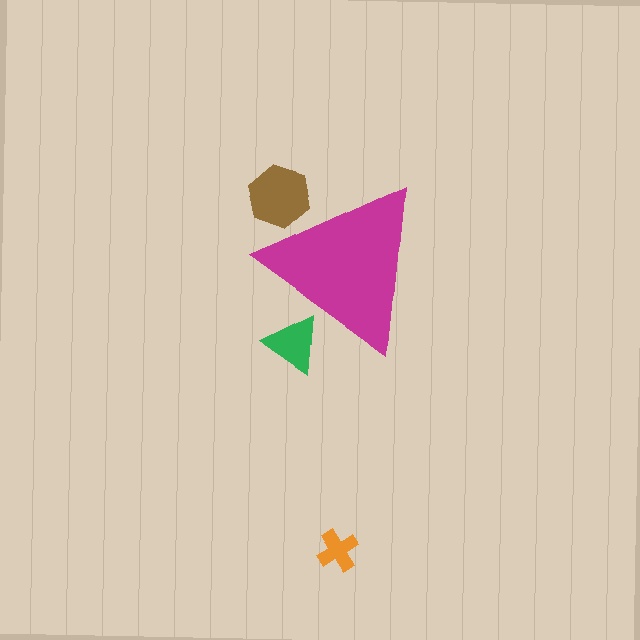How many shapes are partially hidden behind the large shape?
2 shapes are partially hidden.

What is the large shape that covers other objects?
A magenta triangle.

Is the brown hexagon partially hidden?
Yes, the brown hexagon is partially hidden behind the magenta triangle.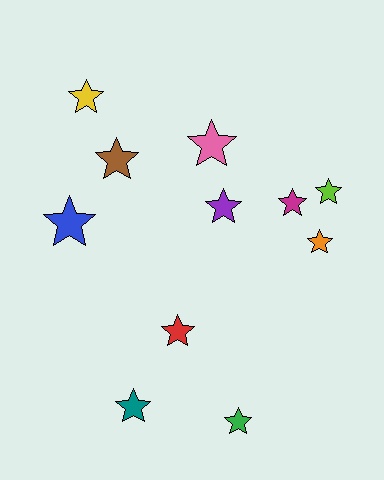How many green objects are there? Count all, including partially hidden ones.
There is 1 green object.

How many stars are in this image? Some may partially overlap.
There are 11 stars.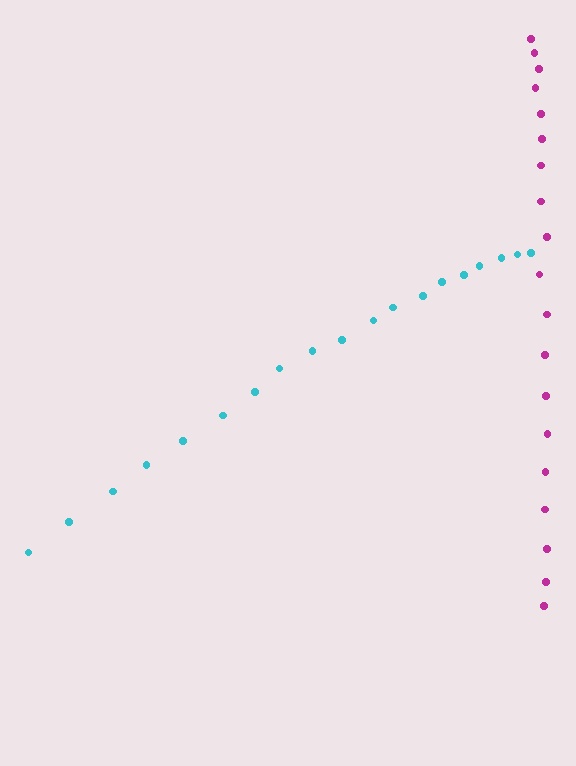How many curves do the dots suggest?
There are 2 distinct paths.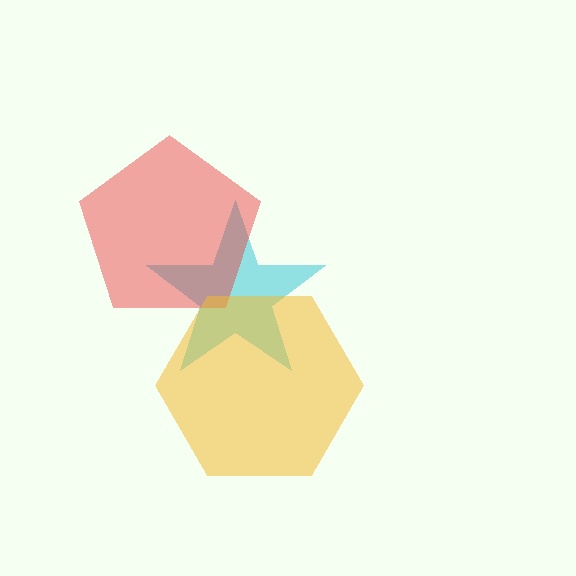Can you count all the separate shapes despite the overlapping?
Yes, there are 3 separate shapes.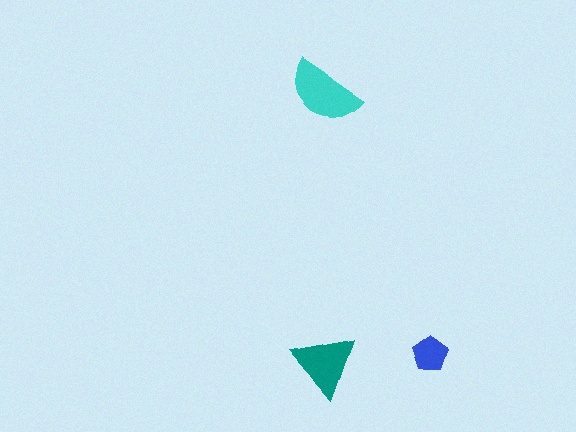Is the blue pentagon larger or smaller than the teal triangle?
Smaller.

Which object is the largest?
The cyan semicircle.